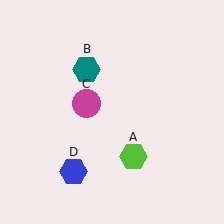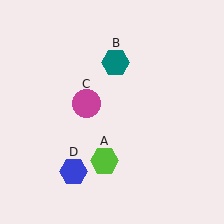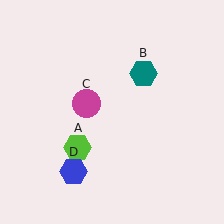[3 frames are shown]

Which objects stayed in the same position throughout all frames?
Magenta circle (object C) and blue hexagon (object D) remained stationary.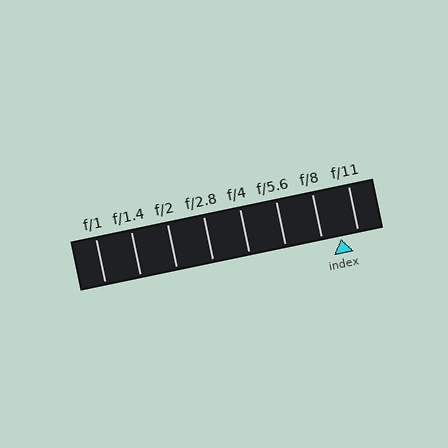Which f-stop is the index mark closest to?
The index mark is closest to f/11.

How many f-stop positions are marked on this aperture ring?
There are 8 f-stop positions marked.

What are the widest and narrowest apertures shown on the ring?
The widest aperture shown is f/1 and the narrowest is f/11.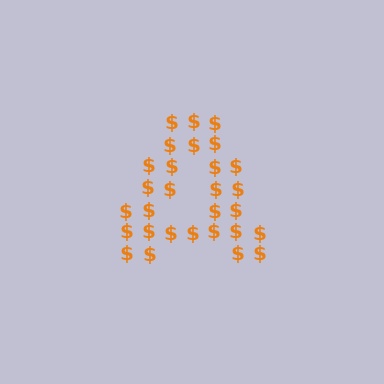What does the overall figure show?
The overall figure shows the letter A.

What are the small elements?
The small elements are dollar signs.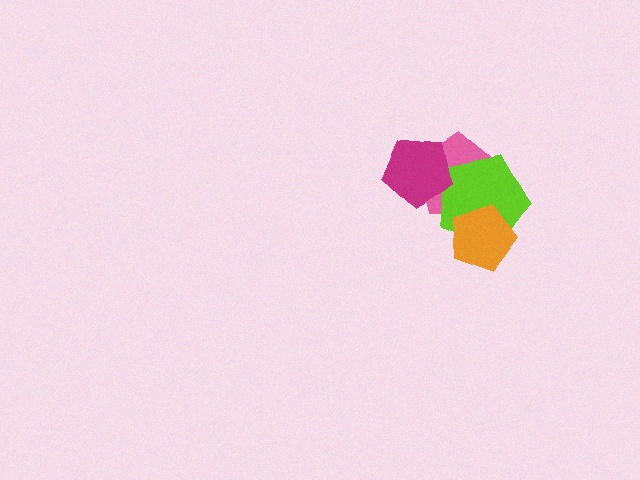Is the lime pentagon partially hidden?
Yes, it is partially covered by another shape.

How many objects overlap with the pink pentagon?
3 objects overlap with the pink pentagon.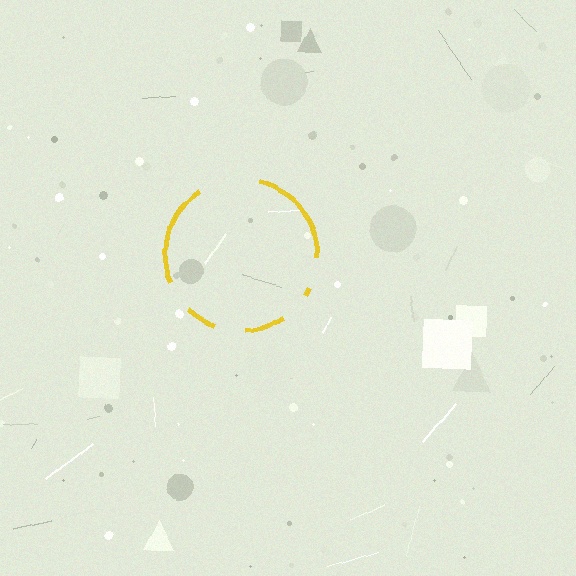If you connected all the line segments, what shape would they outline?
They would outline a circle.